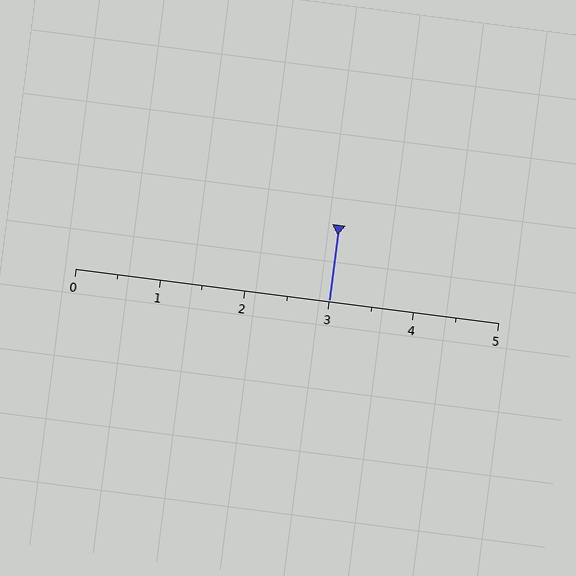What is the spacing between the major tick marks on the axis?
The major ticks are spaced 1 apart.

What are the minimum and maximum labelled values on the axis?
The axis runs from 0 to 5.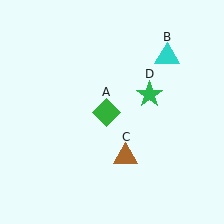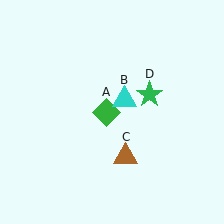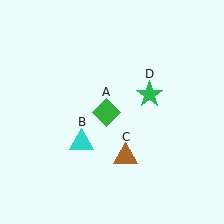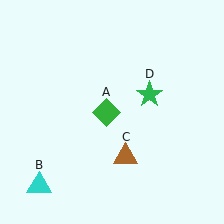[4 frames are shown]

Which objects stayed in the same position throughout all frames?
Green diamond (object A) and brown triangle (object C) and green star (object D) remained stationary.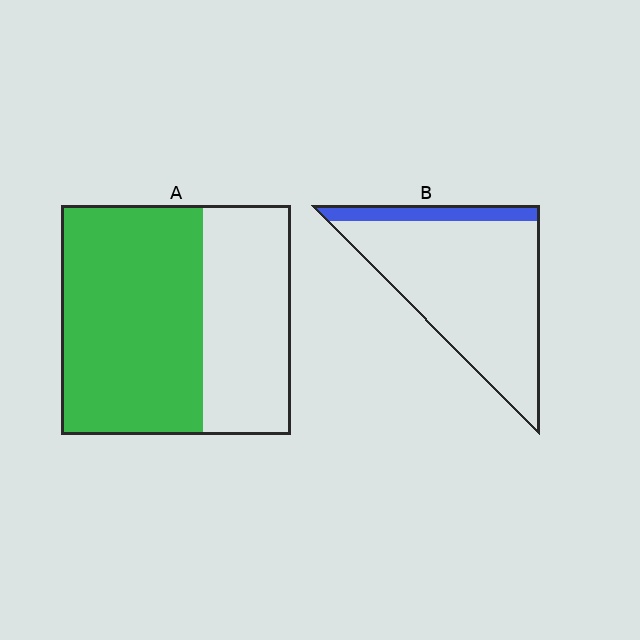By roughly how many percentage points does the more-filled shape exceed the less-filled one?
By roughly 50 percentage points (A over B).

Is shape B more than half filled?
No.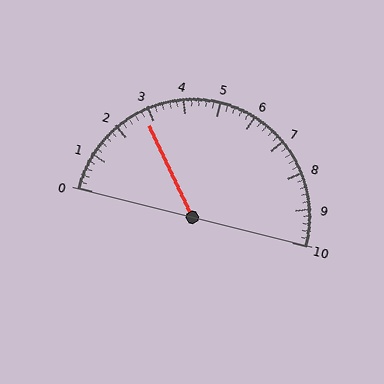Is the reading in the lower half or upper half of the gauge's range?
The reading is in the lower half of the range (0 to 10).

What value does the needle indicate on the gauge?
The needle indicates approximately 2.8.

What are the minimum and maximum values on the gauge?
The gauge ranges from 0 to 10.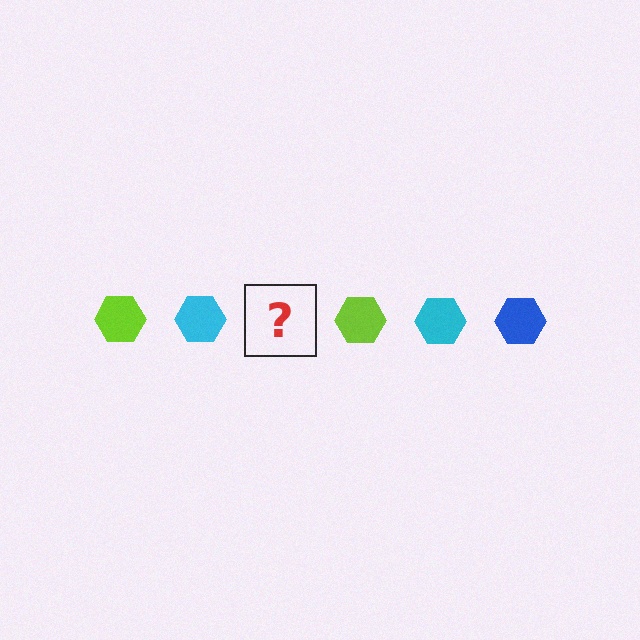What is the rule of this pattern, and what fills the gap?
The rule is that the pattern cycles through lime, cyan, blue hexagons. The gap should be filled with a blue hexagon.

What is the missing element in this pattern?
The missing element is a blue hexagon.